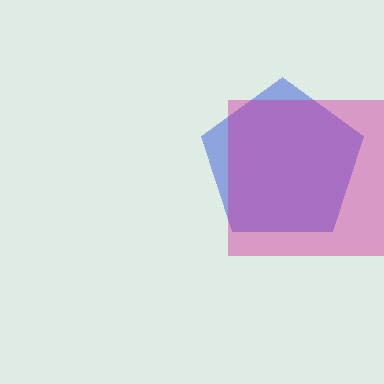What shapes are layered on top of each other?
The layered shapes are: a blue pentagon, a magenta square.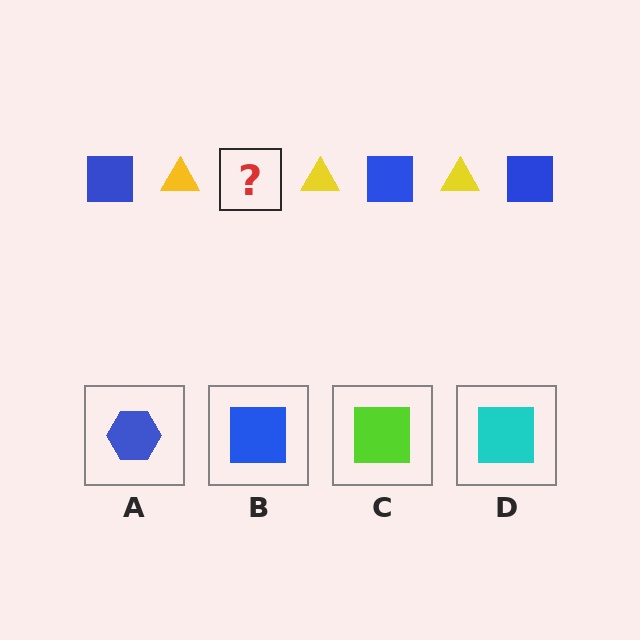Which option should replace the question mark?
Option B.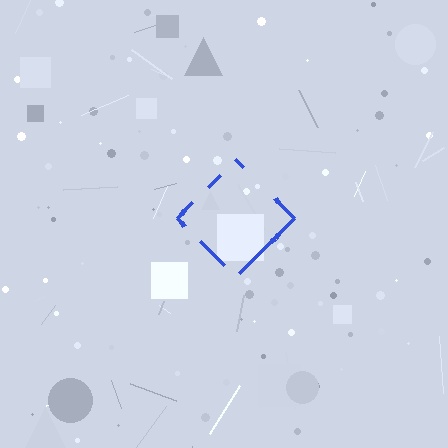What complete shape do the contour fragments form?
The contour fragments form a diamond.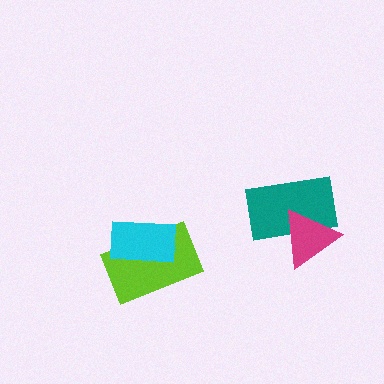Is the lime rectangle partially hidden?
Yes, it is partially covered by another shape.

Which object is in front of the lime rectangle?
The cyan rectangle is in front of the lime rectangle.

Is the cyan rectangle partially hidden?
No, no other shape covers it.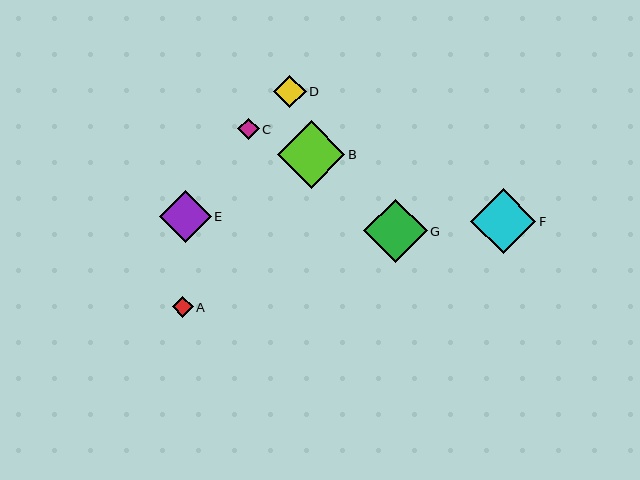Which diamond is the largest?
Diamond B is the largest with a size of approximately 67 pixels.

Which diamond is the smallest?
Diamond A is the smallest with a size of approximately 21 pixels.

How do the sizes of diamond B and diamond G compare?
Diamond B and diamond G are approximately the same size.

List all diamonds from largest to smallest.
From largest to smallest: B, F, G, E, D, C, A.